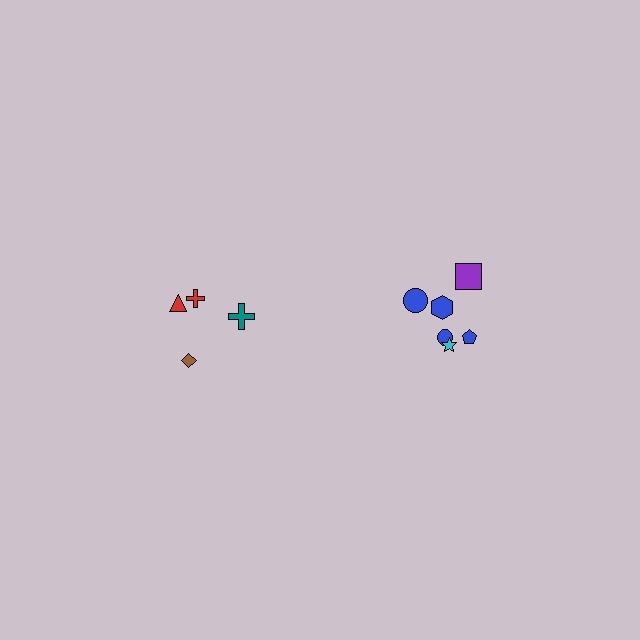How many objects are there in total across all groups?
There are 10 objects.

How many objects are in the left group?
There are 4 objects.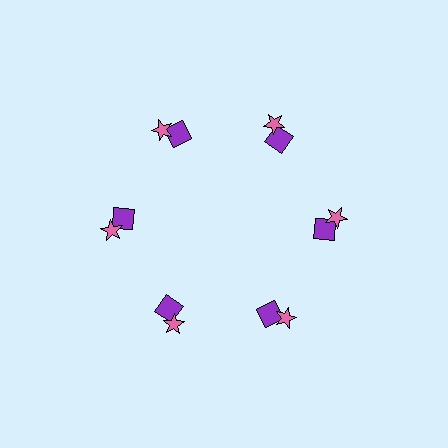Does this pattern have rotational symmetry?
Yes, this pattern has 6-fold rotational symmetry. It looks the same after rotating 60 degrees around the center.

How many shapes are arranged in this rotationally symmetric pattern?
There are 12 shapes, arranged in 6 groups of 2.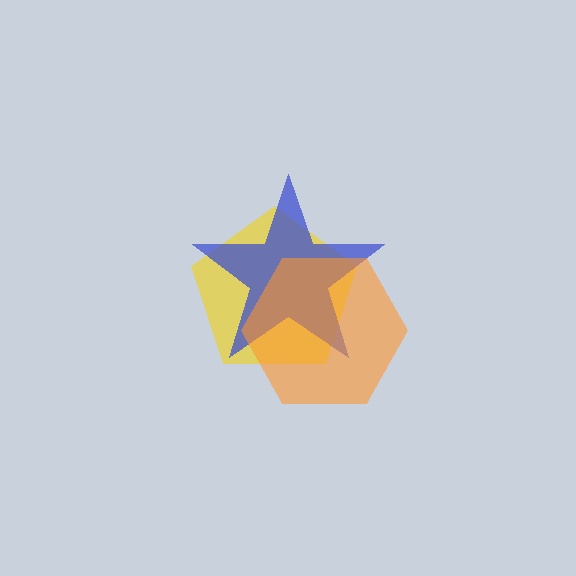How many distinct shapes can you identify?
There are 3 distinct shapes: a yellow pentagon, a blue star, an orange hexagon.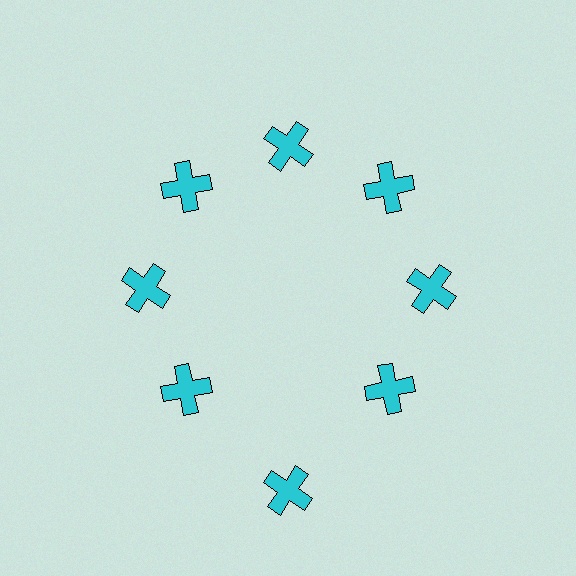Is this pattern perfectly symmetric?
No. The 8 cyan crosses are arranged in a ring, but one element near the 6 o'clock position is pushed outward from the center, breaking the 8-fold rotational symmetry.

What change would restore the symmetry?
The symmetry would be restored by moving it inward, back onto the ring so that all 8 crosses sit at equal angles and equal distance from the center.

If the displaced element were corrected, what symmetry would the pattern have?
It would have 8-fold rotational symmetry — the pattern would map onto itself every 45 degrees.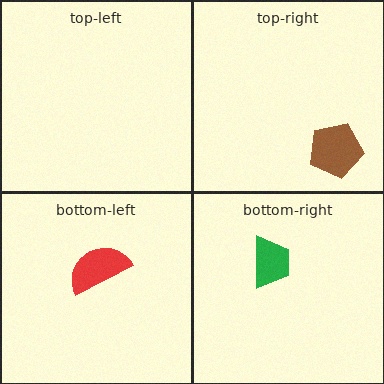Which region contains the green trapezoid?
The bottom-right region.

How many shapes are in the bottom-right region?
1.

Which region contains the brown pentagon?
The top-right region.